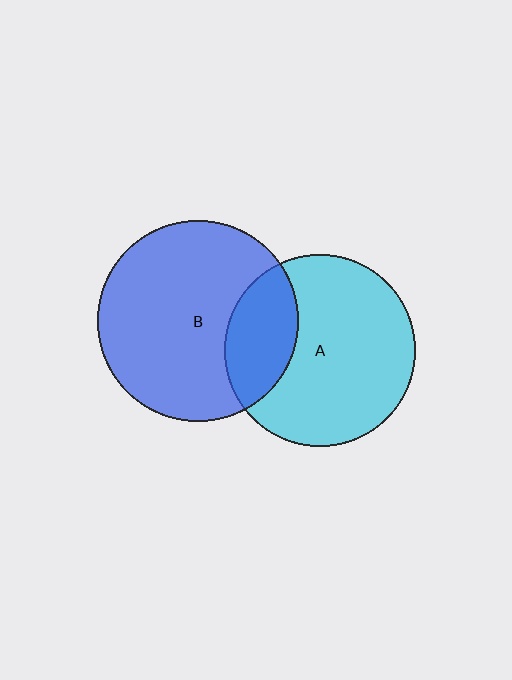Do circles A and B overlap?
Yes.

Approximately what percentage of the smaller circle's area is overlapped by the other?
Approximately 25%.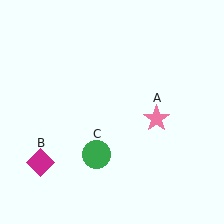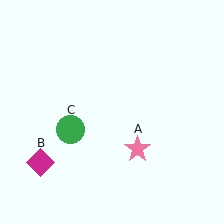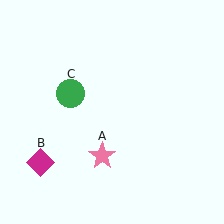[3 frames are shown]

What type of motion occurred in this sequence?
The pink star (object A), green circle (object C) rotated clockwise around the center of the scene.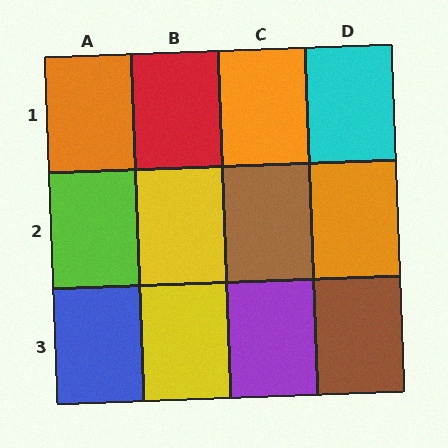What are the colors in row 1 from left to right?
Orange, red, orange, cyan.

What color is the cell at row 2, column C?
Brown.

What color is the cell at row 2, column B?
Yellow.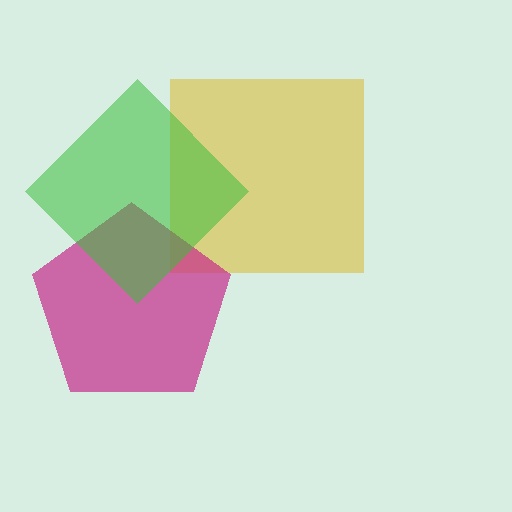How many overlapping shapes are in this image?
There are 3 overlapping shapes in the image.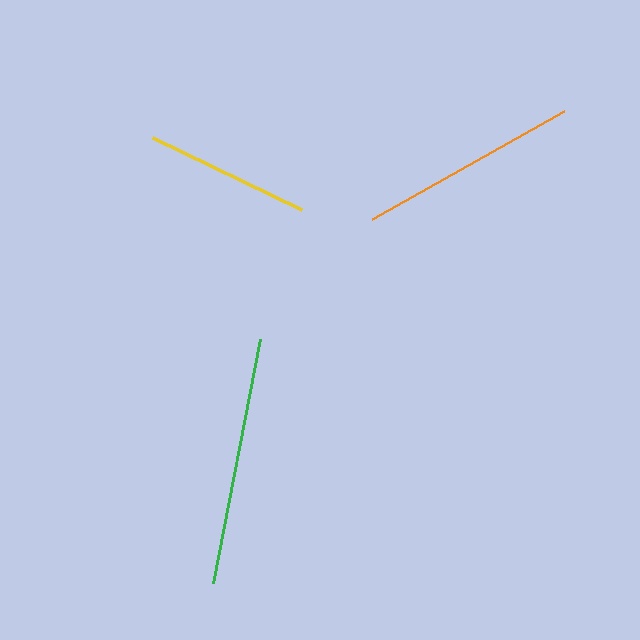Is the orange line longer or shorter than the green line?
The green line is longer than the orange line.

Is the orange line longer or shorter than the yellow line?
The orange line is longer than the yellow line.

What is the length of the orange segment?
The orange segment is approximately 220 pixels long.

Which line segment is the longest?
The green line is the longest at approximately 248 pixels.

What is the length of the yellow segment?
The yellow segment is approximately 165 pixels long.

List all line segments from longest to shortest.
From longest to shortest: green, orange, yellow.